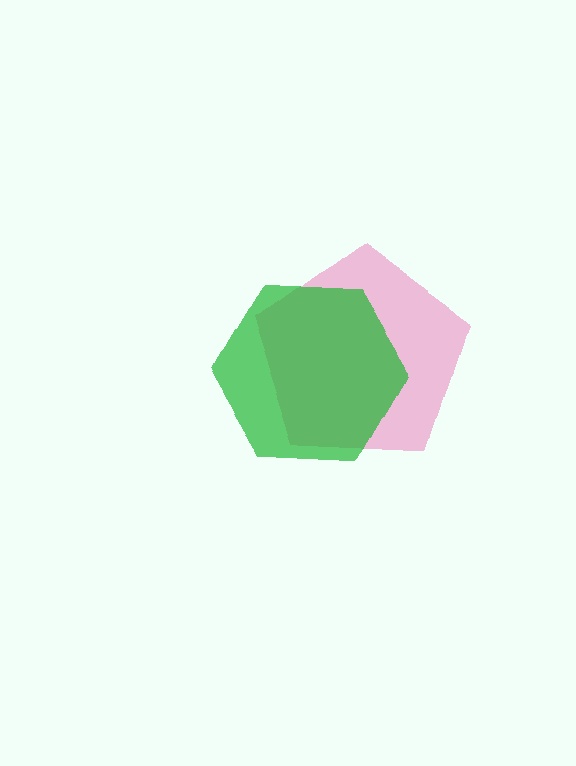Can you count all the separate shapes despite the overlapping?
Yes, there are 2 separate shapes.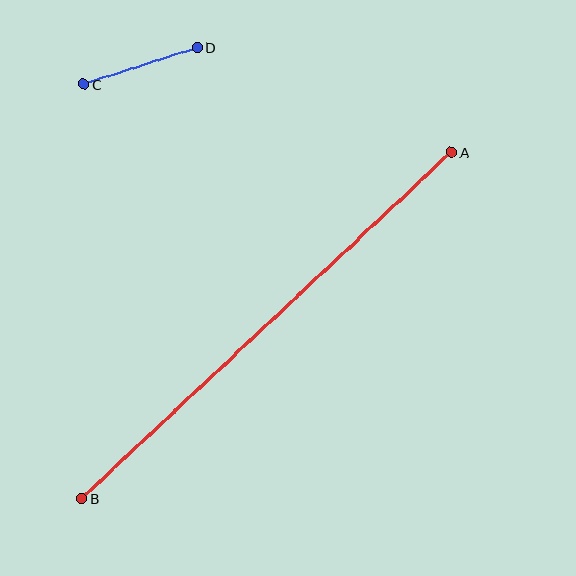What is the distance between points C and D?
The distance is approximately 119 pixels.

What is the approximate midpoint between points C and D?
The midpoint is at approximately (141, 66) pixels.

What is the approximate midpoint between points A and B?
The midpoint is at approximately (267, 325) pixels.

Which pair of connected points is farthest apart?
Points A and B are farthest apart.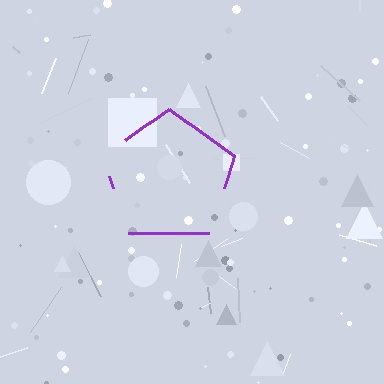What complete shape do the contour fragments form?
The contour fragments form a pentagon.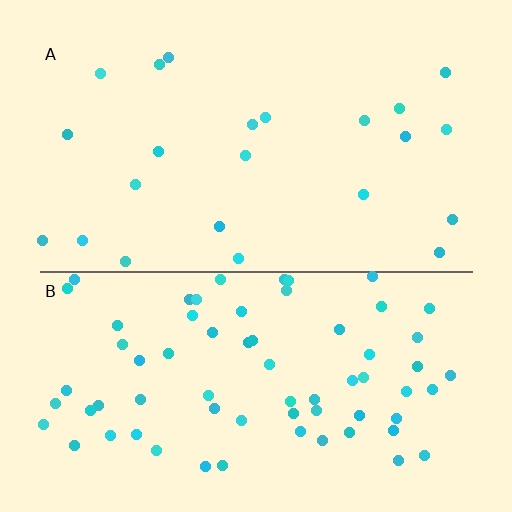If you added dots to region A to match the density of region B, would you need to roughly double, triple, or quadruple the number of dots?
Approximately triple.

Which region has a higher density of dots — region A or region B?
B (the bottom).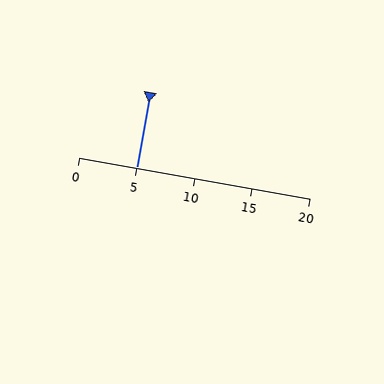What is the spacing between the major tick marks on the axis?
The major ticks are spaced 5 apart.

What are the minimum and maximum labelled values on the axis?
The axis runs from 0 to 20.